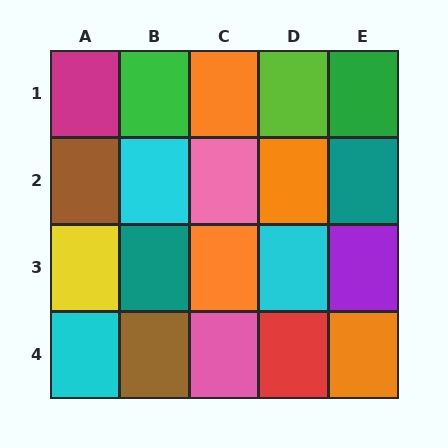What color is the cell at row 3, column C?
Orange.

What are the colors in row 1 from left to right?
Magenta, green, orange, lime, green.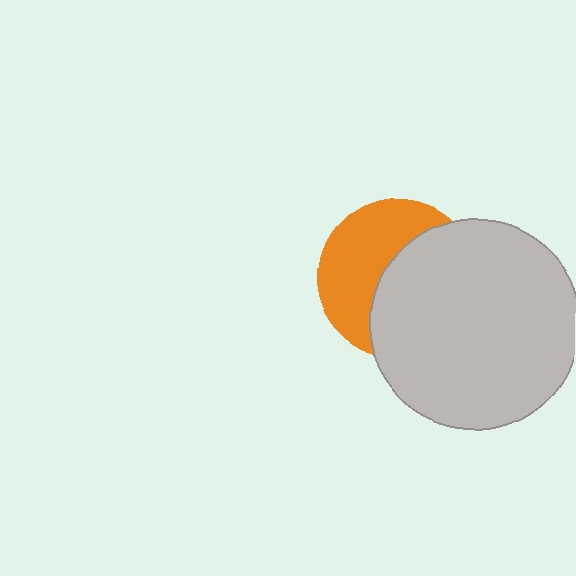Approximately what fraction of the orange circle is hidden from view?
Roughly 54% of the orange circle is hidden behind the light gray circle.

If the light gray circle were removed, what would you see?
You would see the complete orange circle.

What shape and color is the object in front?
The object in front is a light gray circle.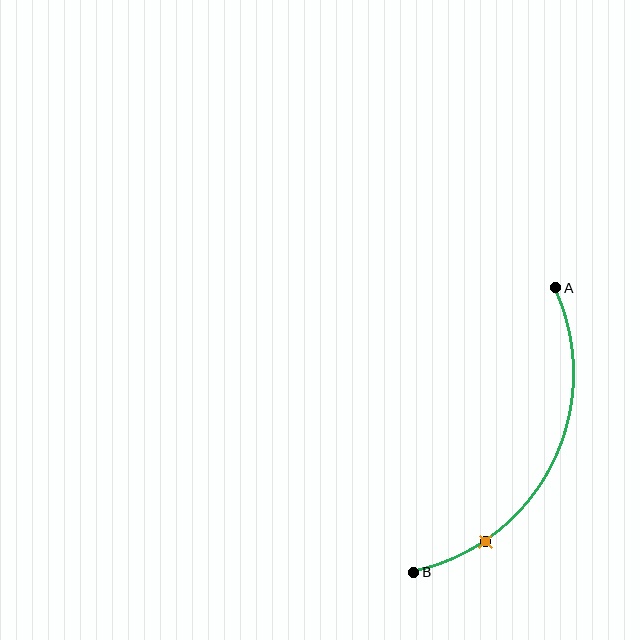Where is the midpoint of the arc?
The arc midpoint is the point on the curve farthest from the straight line joining A and B. It sits to the right of that line.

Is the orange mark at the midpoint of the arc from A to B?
No. The orange mark lies on the arc but is closer to endpoint B. The arc midpoint would be at the point on the curve equidistant along the arc from both A and B.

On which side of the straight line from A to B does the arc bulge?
The arc bulges to the right of the straight line connecting A and B.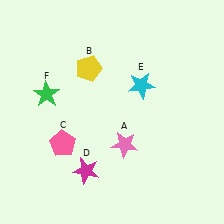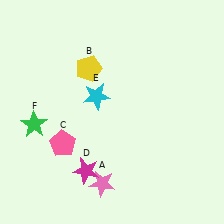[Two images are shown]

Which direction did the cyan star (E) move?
The cyan star (E) moved left.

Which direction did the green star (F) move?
The green star (F) moved down.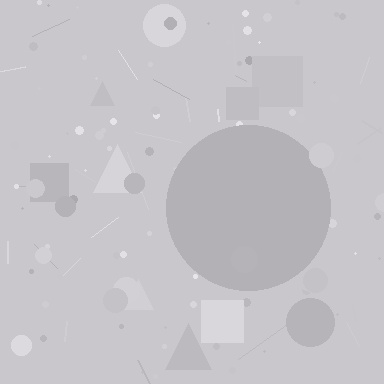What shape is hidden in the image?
A circle is hidden in the image.